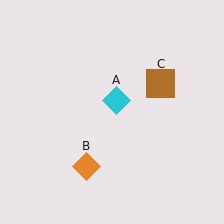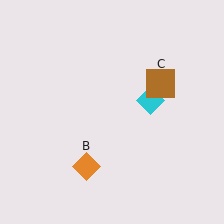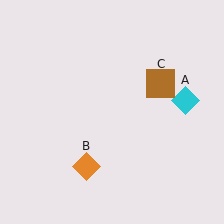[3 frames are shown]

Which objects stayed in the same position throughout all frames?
Orange diamond (object B) and brown square (object C) remained stationary.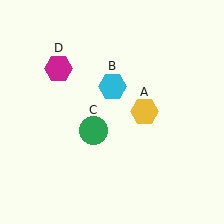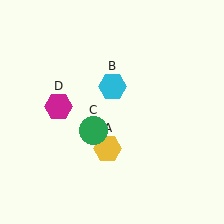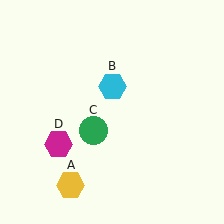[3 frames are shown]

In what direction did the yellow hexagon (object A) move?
The yellow hexagon (object A) moved down and to the left.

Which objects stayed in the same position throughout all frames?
Cyan hexagon (object B) and green circle (object C) remained stationary.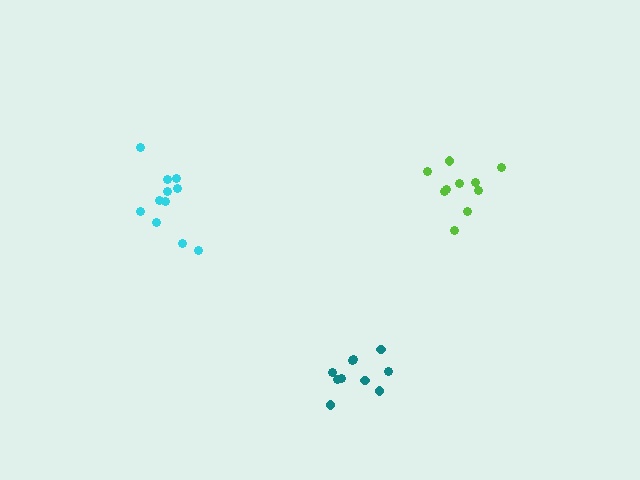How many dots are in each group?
Group 1: 10 dots, Group 2: 11 dots, Group 3: 10 dots (31 total).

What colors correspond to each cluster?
The clusters are colored: lime, cyan, teal.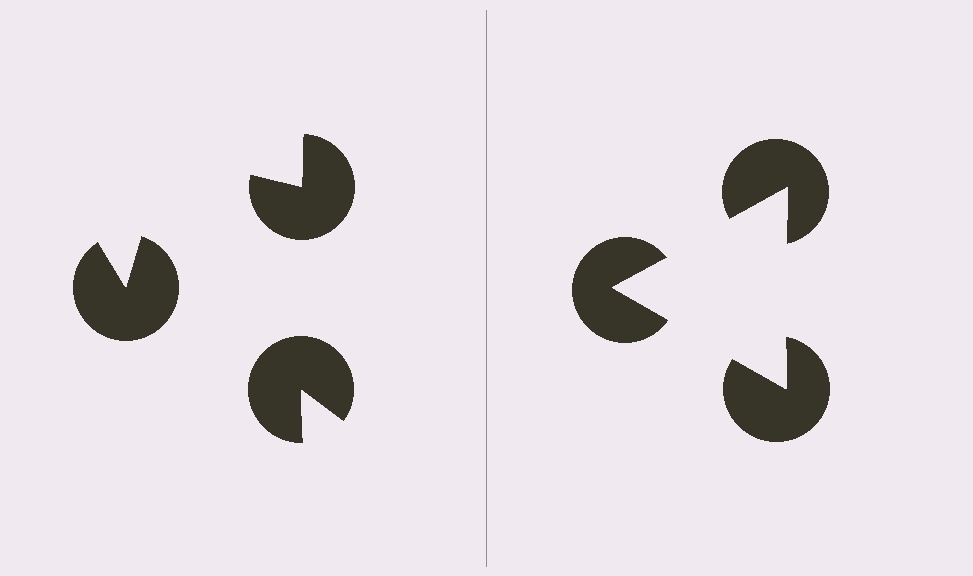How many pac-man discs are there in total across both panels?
6 — 3 on each side.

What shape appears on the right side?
An illusory triangle.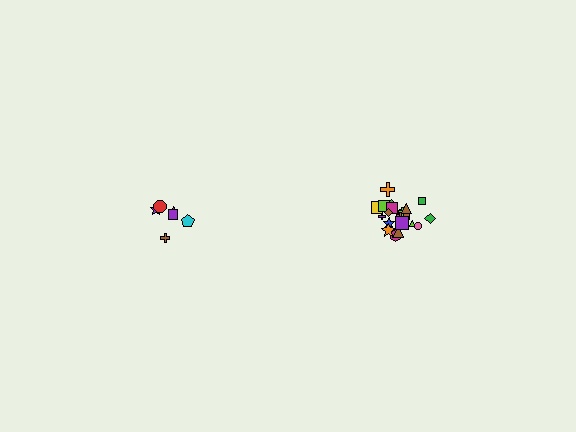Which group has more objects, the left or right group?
The right group.